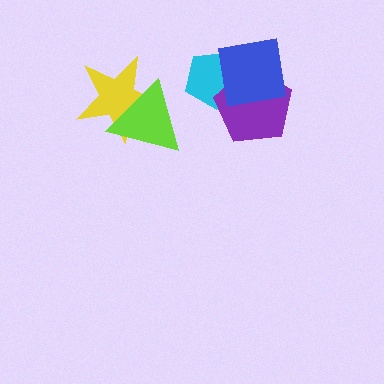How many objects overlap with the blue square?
2 objects overlap with the blue square.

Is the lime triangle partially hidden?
No, no other shape covers it.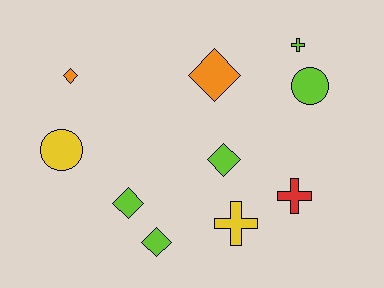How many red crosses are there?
There is 1 red cross.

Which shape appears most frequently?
Diamond, with 5 objects.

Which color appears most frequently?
Lime, with 5 objects.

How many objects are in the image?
There are 10 objects.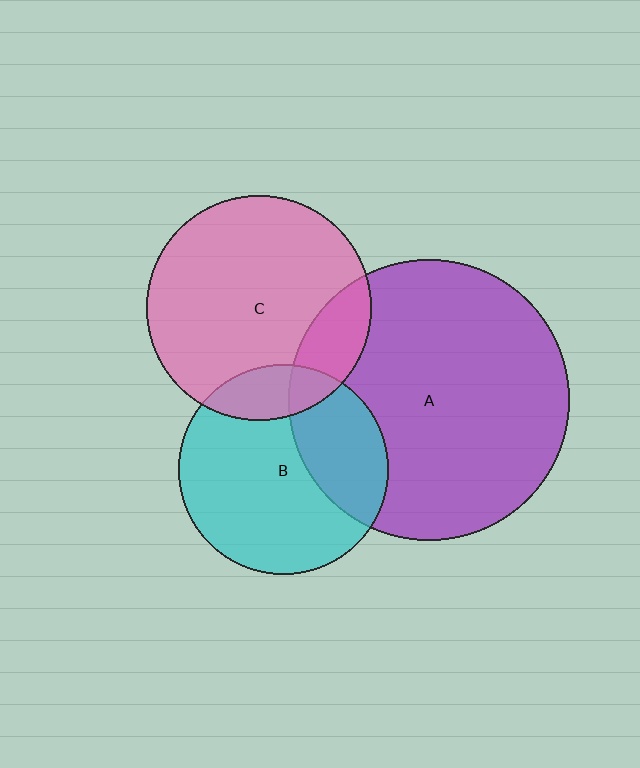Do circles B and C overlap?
Yes.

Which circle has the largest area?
Circle A (purple).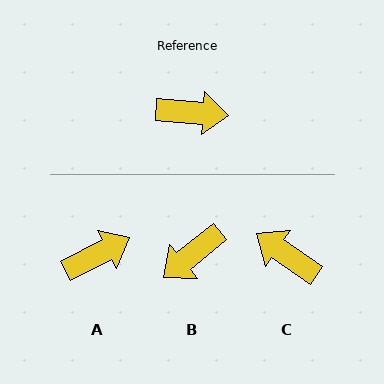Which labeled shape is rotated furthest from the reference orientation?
C, about 149 degrees away.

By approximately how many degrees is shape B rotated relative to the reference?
Approximately 136 degrees clockwise.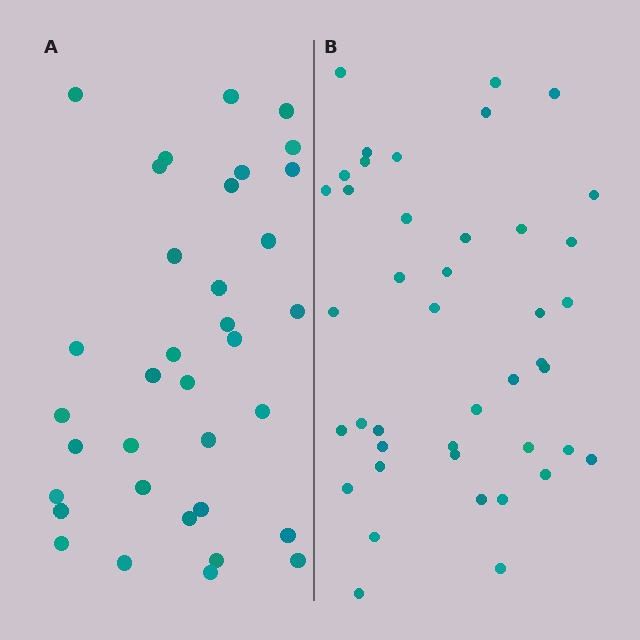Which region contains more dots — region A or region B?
Region B (the right region) has more dots.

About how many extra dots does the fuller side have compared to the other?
Region B has roughly 8 or so more dots than region A.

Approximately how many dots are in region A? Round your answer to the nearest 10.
About 40 dots. (The exact count is 35, which rounds to 40.)